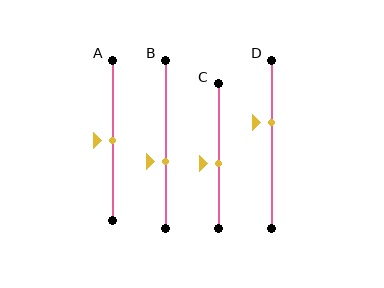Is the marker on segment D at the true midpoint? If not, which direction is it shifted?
No, the marker on segment D is shifted upward by about 13% of the segment length.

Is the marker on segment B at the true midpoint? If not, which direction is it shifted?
No, the marker on segment B is shifted downward by about 10% of the segment length.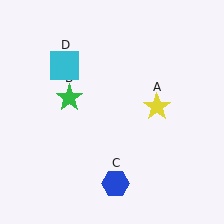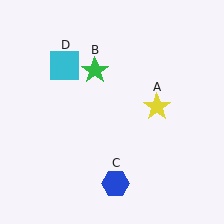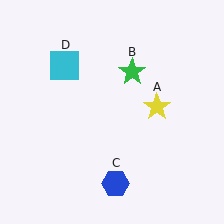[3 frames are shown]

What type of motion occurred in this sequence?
The green star (object B) rotated clockwise around the center of the scene.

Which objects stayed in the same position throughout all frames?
Yellow star (object A) and blue hexagon (object C) and cyan square (object D) remained stationary.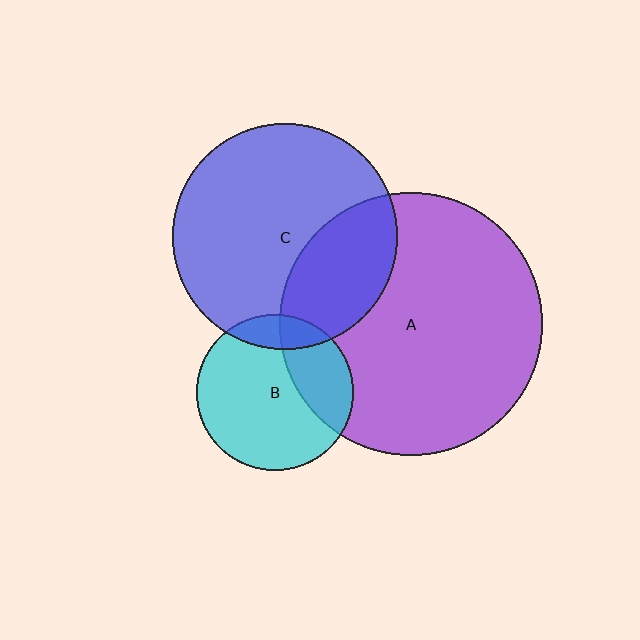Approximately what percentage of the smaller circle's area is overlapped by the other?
Approximately 30%.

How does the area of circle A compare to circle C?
Approximately 1.4 times.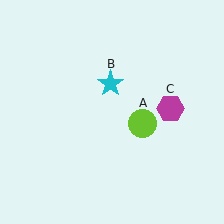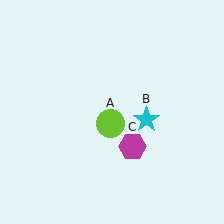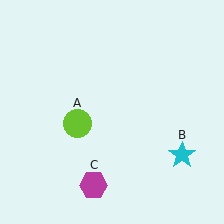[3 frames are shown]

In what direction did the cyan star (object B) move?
The cyan star (object B) moved down and to the right.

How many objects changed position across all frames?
3 objects changed position: lime circle (object A), cyan star (object B), magenta hexagon (object C).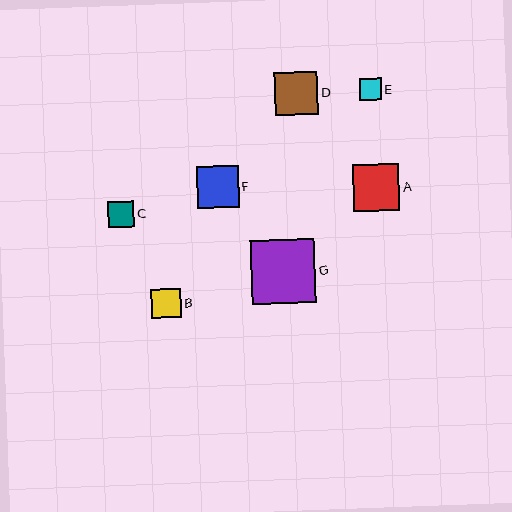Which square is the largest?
Square G is the largest with a size of approximately 64 pixels.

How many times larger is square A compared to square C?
Square A is approximately 1.8 times the size of square C.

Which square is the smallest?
Square E is the smallest with a size of approximately 22 pixels.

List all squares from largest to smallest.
From largest to smallest: G, A, D, F, B, C, E.